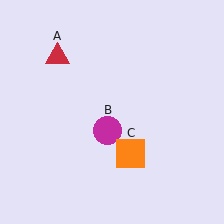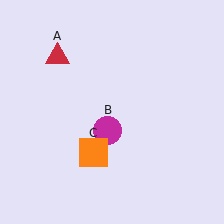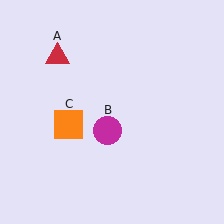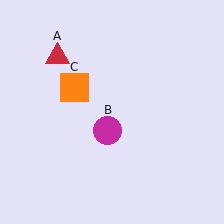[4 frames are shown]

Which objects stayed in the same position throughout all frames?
Red triangle (object A) and magenta circle (object B) remained stationary.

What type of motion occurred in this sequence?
The orange square (object C) rotated clockwise around the center of the scene.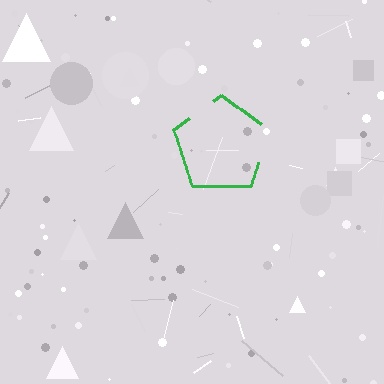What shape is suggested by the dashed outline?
The dashed outline suggests a pentagon.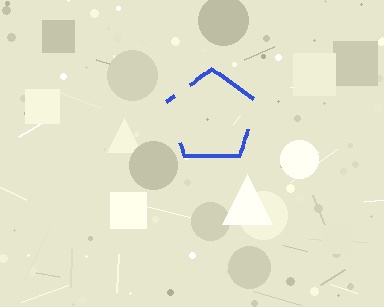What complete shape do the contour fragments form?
The contour fragments form a pentagon.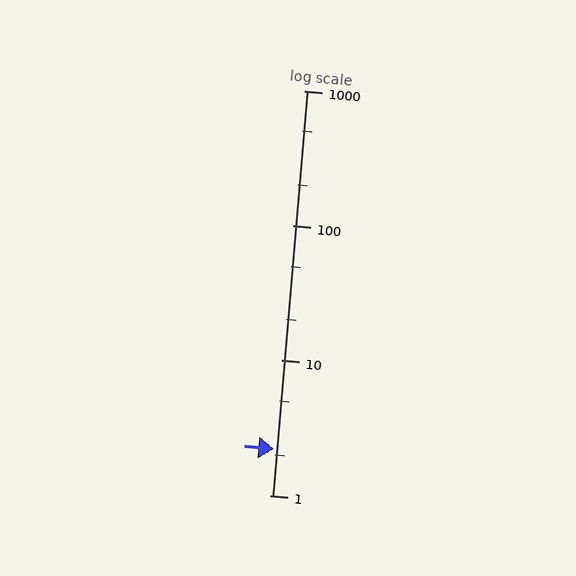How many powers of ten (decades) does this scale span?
The scale spans 3 decades, from 1 to 1000.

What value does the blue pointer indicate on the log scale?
The pointer indicates approximately 2.2.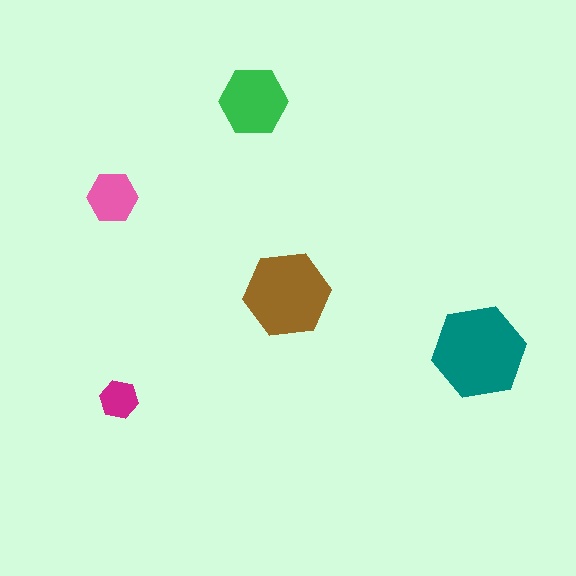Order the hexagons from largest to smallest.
the teal one, the brown one, the green one, the pink one, the magenta one.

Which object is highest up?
The green hexagon is topmost.